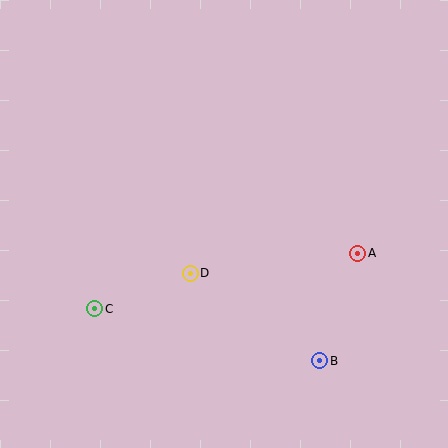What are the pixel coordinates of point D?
Point D is at (190, 273).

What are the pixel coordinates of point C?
Point C is at (95, 309).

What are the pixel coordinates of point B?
Point B is at (320, 361).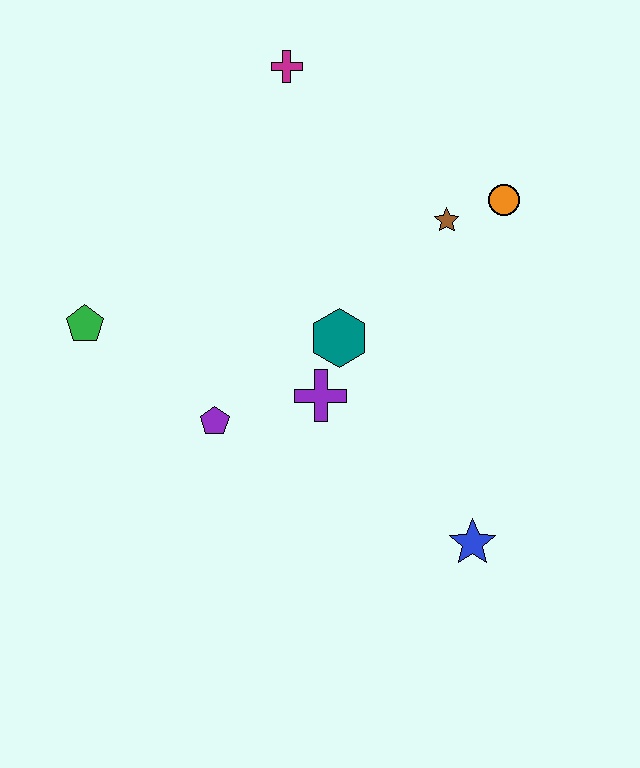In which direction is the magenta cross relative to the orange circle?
The magenta cross is to the left of the orange circle.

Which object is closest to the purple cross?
The teal hexagon is closest to the purple cross.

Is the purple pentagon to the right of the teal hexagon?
No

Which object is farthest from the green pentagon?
The blue star is farthest from the green pentagon.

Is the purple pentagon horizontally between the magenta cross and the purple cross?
No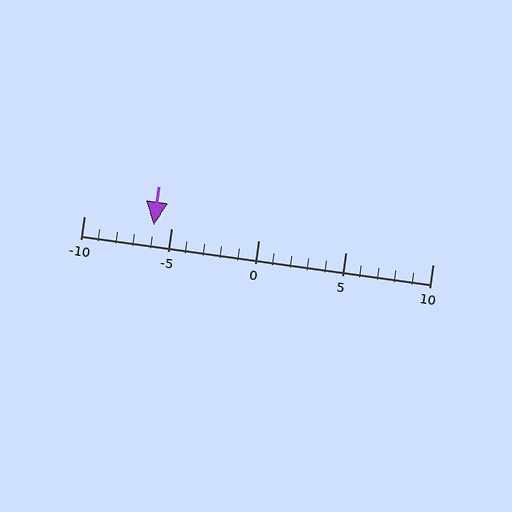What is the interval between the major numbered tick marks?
The major tick marks are spaced 5 units apart.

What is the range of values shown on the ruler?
The ruler shows values from -10 to 10.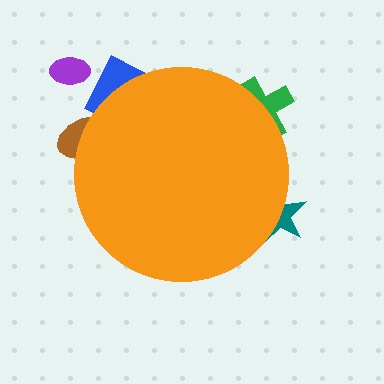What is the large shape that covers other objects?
An orange circle.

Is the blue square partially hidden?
Yes, the blue square is partially hidden behind the orange circle.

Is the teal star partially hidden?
Yes, the teal star is partially hidden behind the orange circle.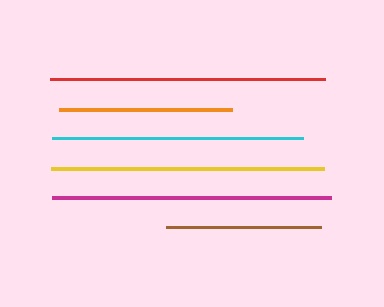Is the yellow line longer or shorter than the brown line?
The yellow line is longer than the brown line.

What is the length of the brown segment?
The brown segment is approximately 155 pixels long.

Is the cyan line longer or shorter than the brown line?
The cyan line is longer than the brown line.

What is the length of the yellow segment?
The yellow segment is approximately 274 pixels long.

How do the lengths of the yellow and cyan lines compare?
The yellow and cyan lines are approximately the same length.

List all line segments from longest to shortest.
From longest to shortest: magenta, red, yellow, cyan, orange, brown.